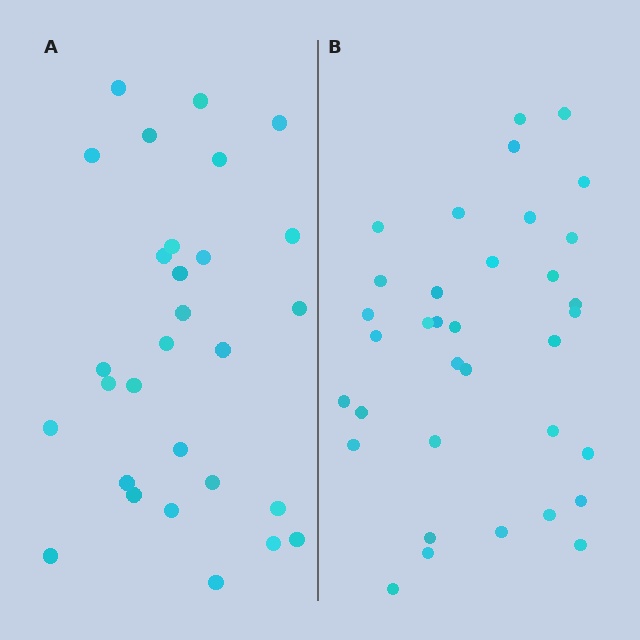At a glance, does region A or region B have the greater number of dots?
Region B (the right region) has more dots.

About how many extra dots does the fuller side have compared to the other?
Region B has about 6 more dots than region A.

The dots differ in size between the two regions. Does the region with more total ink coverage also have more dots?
No. Region A has more total ink coverage because its dots are larger, but region B actually contains more individual dots. Total area can be misleading — the number of items is what matters here.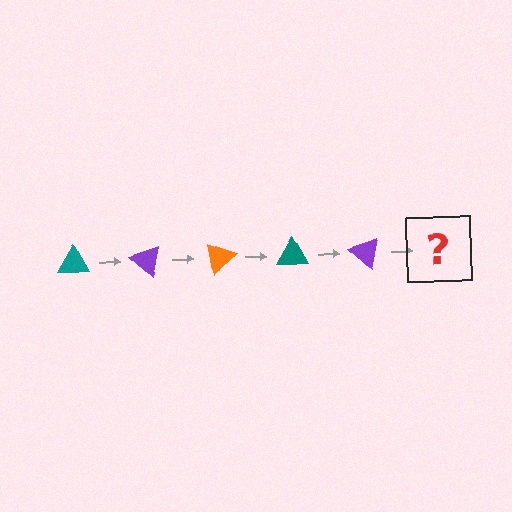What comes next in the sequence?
The next element should be an orange triangle, rotated 200 degrees from the start.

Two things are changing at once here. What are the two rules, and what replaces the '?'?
The two rules are that it rotates 40 degrees each step and the color cycles through teal, purple, and orange. The '?' should be an orange triangle, rotated 200 degrees from the start.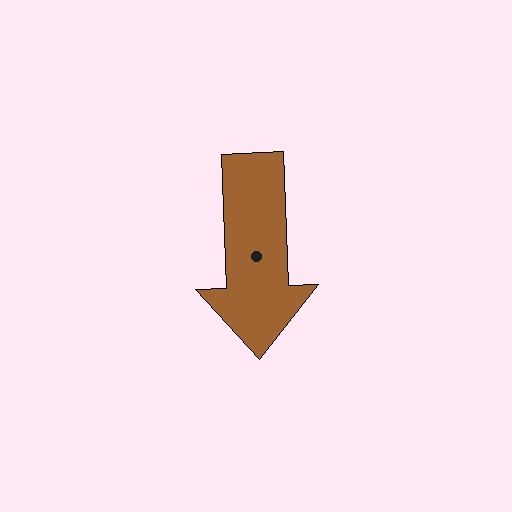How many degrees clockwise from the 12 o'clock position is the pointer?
Approximately 178 degrees.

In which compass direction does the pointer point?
South.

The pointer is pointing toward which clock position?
Roughly 6 o'clock.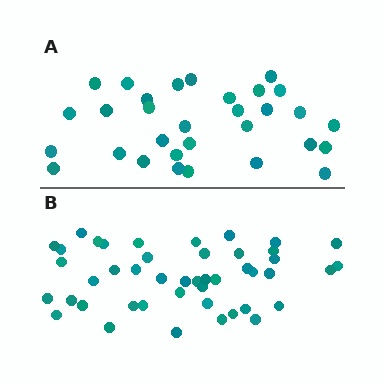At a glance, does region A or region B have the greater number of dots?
Region B (the bottom region) has more dots.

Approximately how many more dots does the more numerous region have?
Region B has approximately 15 more dots than region A.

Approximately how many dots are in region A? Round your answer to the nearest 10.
About 30 dots. (The exact count is 31, which rounds to 30.)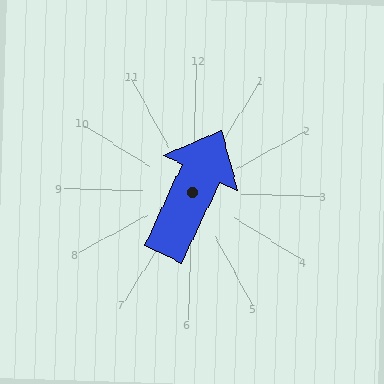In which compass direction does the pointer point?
Northeast.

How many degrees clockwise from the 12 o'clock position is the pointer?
Approximately 23 degrees.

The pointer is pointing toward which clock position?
Roughly 1 o'clock.